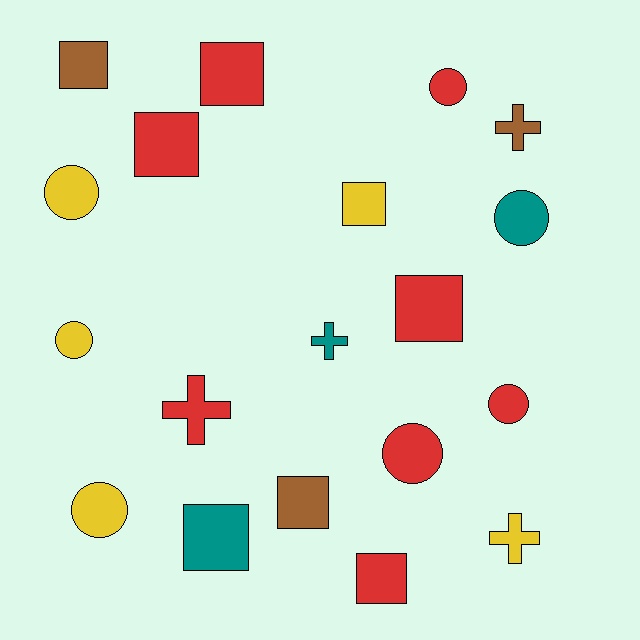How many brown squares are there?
There are 2 brown squares.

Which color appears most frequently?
Red, with 8 objects.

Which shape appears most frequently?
Square, with 8 objects.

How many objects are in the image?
There are 19 objects.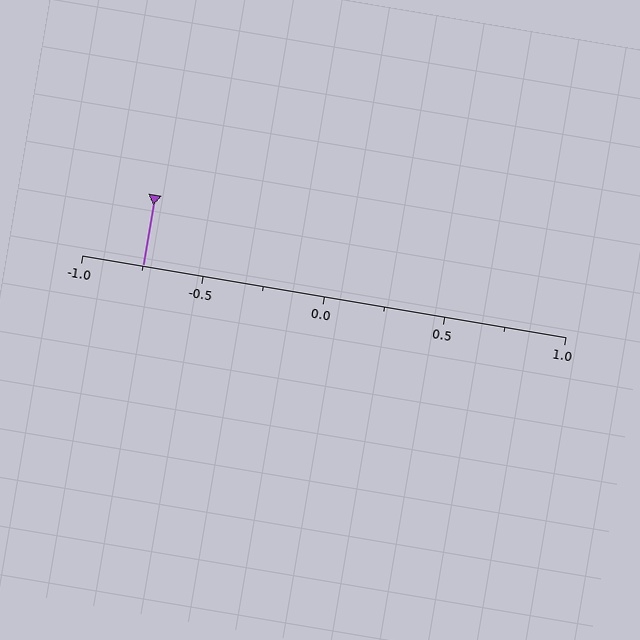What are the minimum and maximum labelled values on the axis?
The axis runs from -1.0 to 1.0.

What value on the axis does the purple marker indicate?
The marker indicates approximately -0.75.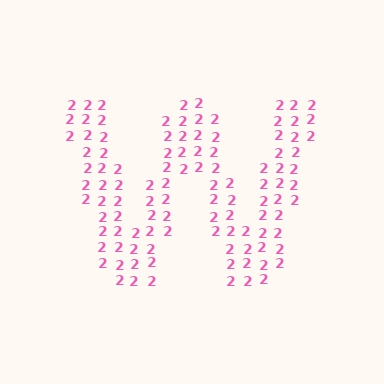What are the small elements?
The small elements are digit 2's.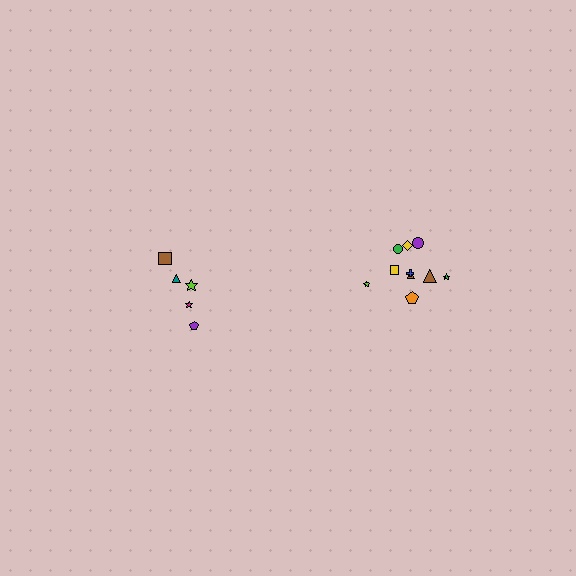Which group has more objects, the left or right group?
The right group.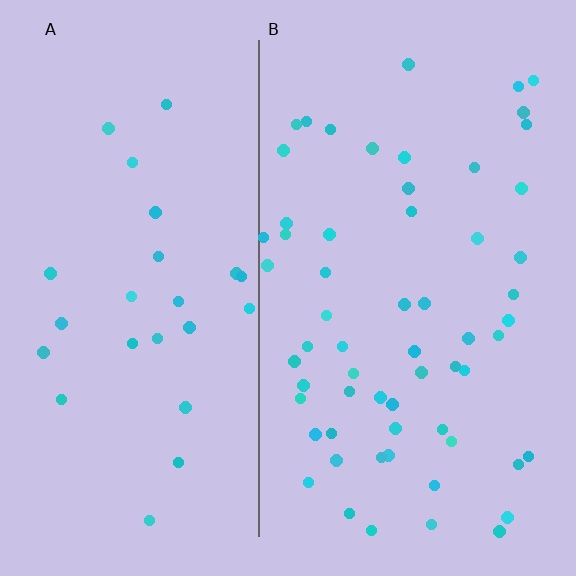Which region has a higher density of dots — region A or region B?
B (the right).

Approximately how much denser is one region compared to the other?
Approximately 2.3× — region B over region A.